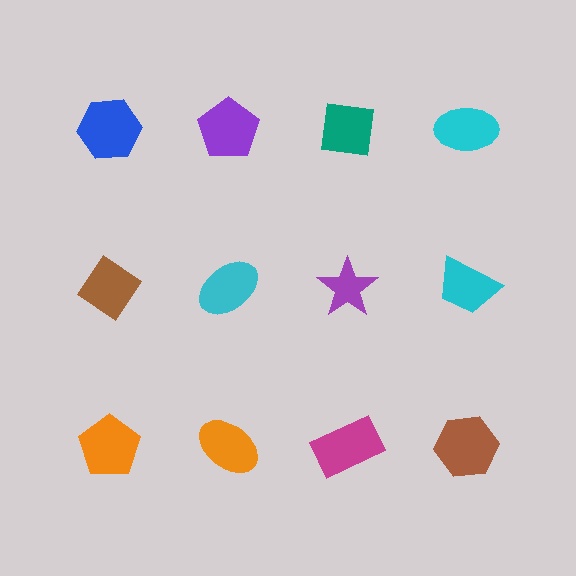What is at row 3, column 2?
An orange ellipse.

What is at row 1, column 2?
A purple pentagon.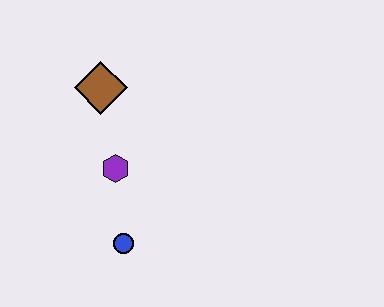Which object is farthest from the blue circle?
The brown diamond is farthest from the blue circle.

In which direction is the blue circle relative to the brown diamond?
The blue circle is below the brown diamond.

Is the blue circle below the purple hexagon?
Yes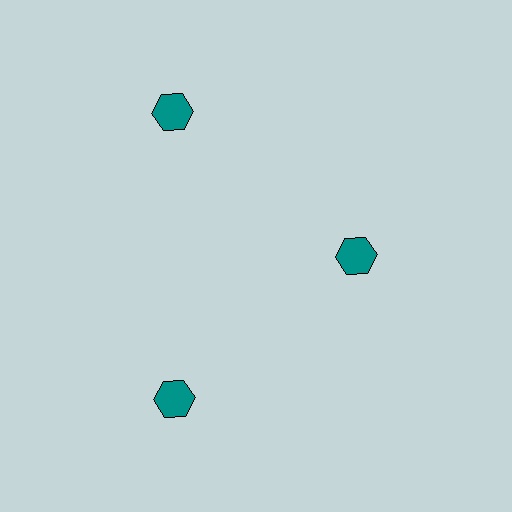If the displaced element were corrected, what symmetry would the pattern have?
It would have 3-fold rotational symmetry — the pattern would map onto itself every 120 degrees.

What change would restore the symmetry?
The symmetry would be restored by moving it outward, back onto the ring so that all 3 hexagons sit at equal angles and equal distance from the center.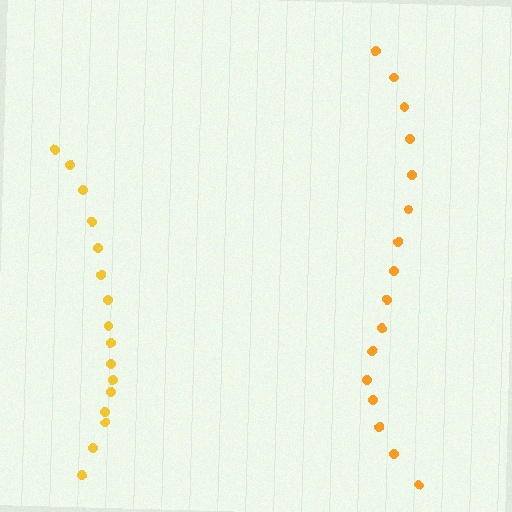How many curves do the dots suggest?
There are 2 distinct paths.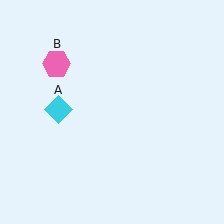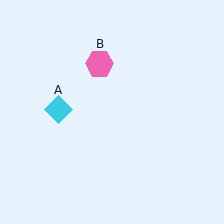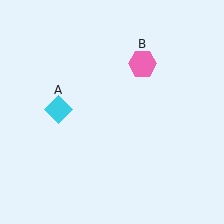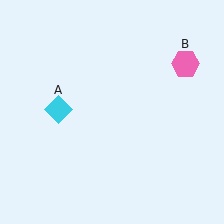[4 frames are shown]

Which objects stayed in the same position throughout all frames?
Cyan diamond (object A) remained stationary.